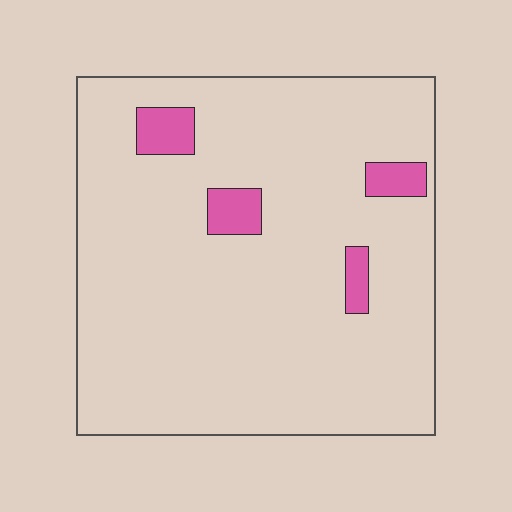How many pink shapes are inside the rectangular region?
4.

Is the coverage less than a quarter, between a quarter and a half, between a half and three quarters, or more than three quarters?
Less than a quarter.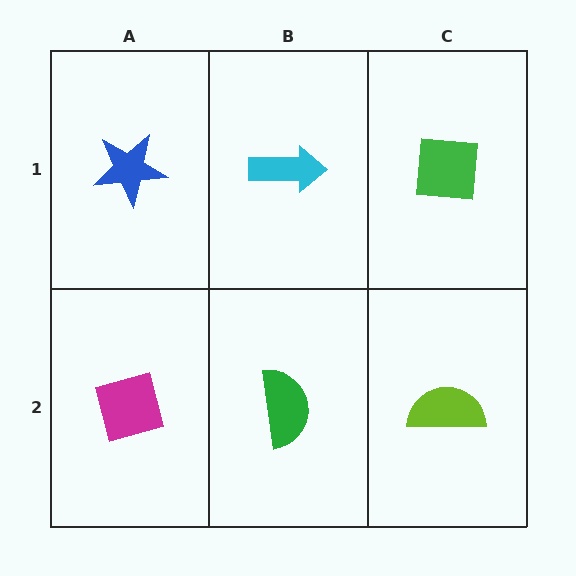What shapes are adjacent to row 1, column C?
A lime semicircle (row 2, column C), a cyan arrow (row 1, column B).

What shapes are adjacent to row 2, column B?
A cyan arrow (row 1, column B), a magenta square (row 2, column A), a lime semicircle (row 2, column C).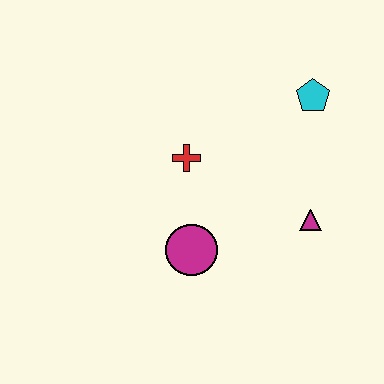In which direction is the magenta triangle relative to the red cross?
The magenta triangle is to the right of the red cross.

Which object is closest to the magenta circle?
The red cross is closest to the magenta circle.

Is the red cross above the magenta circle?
Yes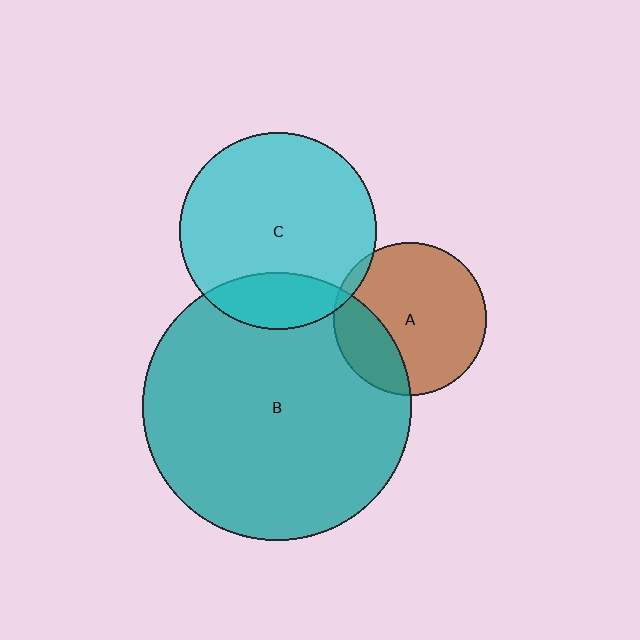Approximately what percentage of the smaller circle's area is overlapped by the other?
Approximately 5%.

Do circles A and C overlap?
Yes.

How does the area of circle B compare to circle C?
Approximately 1.8 times.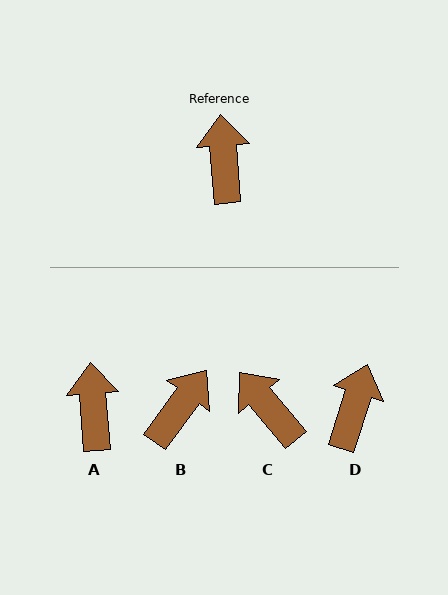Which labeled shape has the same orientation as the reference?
A.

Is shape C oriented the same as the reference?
No, it is off by about 36 degrees.